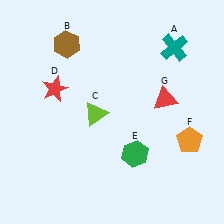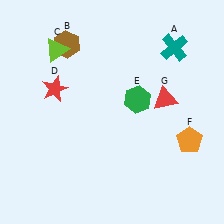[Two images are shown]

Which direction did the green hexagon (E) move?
The green hexagon (E) moved up.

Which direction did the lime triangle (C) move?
The lime triangle (C) moved up.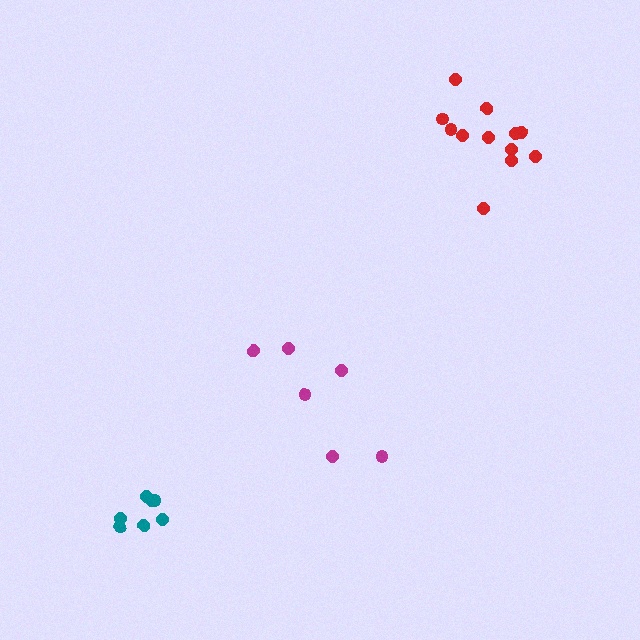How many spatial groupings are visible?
There are 3 spatial groupings.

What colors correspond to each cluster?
The clusters are colored: magenta, red, teal.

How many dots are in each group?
Group 1: 6 dots, Group 2: 12 dots, Group 3: 7 dots (25 total).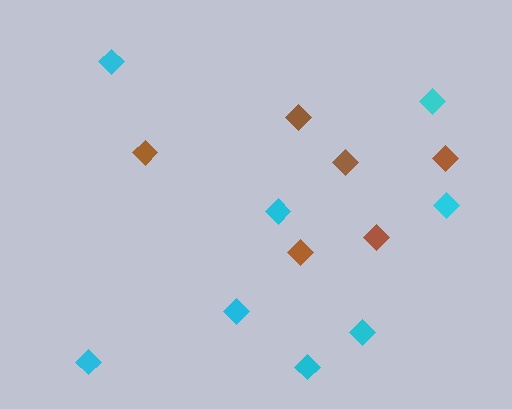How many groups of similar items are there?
There are 2 groups: one group of cyan diamonds (8) and one group of brown diamonds (6).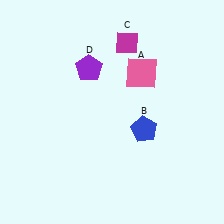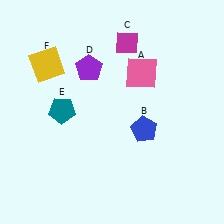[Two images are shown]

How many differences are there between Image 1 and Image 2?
There are 2 differences between the two images.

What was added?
A teal pentagon (E), a yellow square (F) were added in Image 2.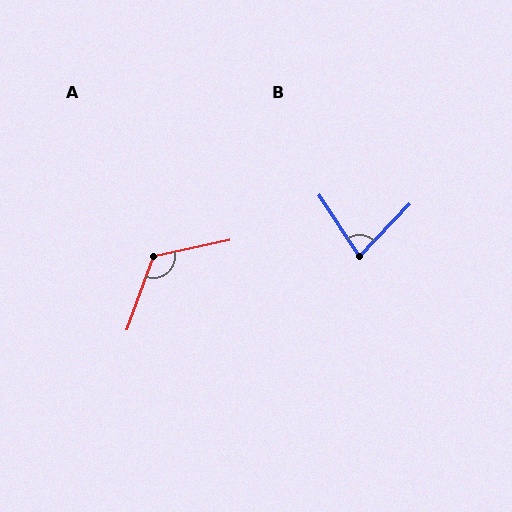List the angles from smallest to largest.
B (77°), A (122°).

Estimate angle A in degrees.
Approximately 122 degrees.